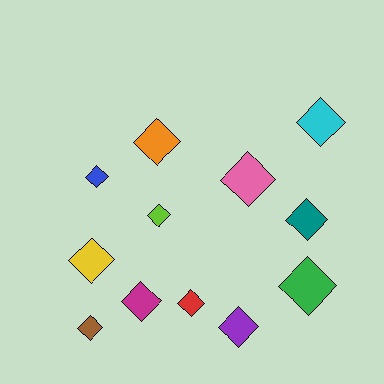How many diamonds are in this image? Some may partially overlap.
There are 12 diamonds.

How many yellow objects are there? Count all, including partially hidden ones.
There is 1 yellow object.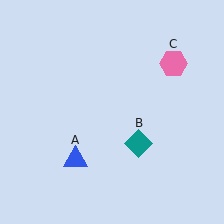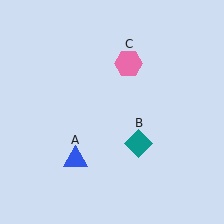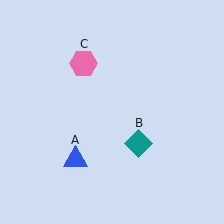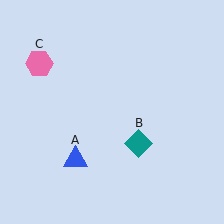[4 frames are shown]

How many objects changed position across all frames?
1 object changed position: pink hexagon (object C).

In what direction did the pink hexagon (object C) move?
The pink hexagon (object C) moved left.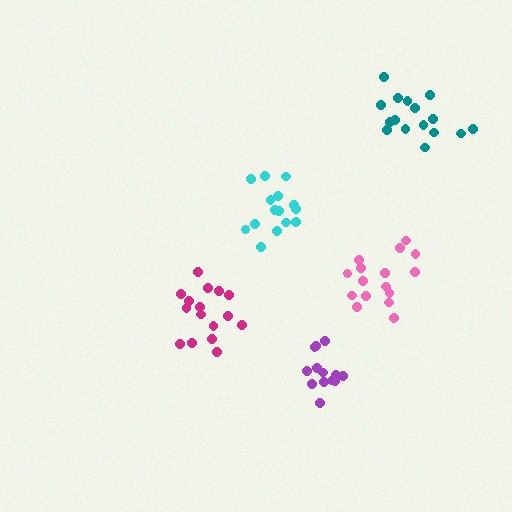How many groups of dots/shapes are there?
There are 5 groups.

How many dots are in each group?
Group 1: 13 dots, Group 2: 16 dots, Group 3: 16 dots, Group 4: 15 dots, Group 5: 16 dots (76 total).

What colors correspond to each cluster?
The clusters are colored: purple, magenta, pink, cyan, teal.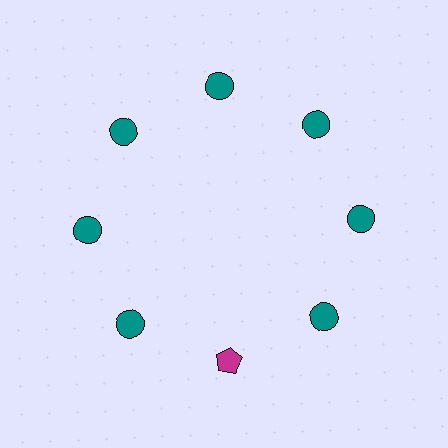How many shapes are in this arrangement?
There are 8 shapes arranged in a ring pattern.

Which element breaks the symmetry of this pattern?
The magenta pentagon at roughly the 6 o'clock position breaks the symmetry. All other shapes are teal circles.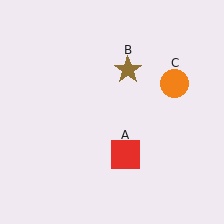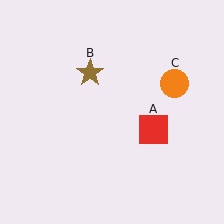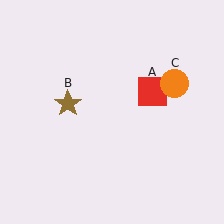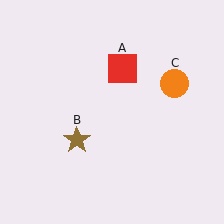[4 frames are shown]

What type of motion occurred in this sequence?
The red square (object A), brown star (object B) rotated counterclockwise around the center of the scene.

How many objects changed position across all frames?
2 objects changed position: red square (object A), brown star (object B).